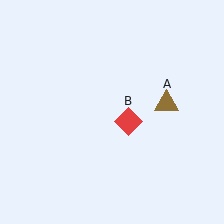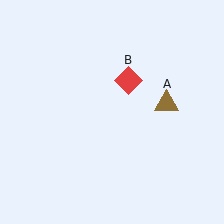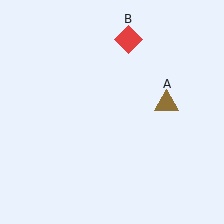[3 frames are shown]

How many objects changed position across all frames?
1 object changed position: red diamond (object B).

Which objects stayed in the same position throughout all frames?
Brown triangle (object A) remained stationary.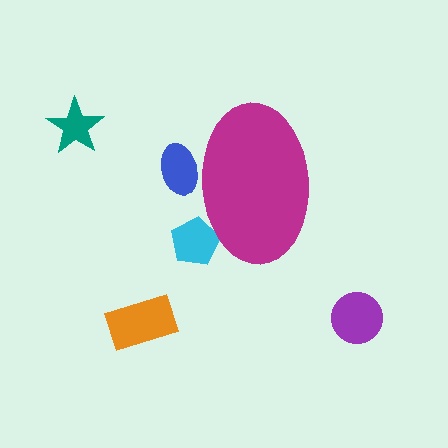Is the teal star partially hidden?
No, the teal star is fully visible.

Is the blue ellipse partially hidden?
Yes, the blue ellipse is partially hidden behind the magenta ellipse.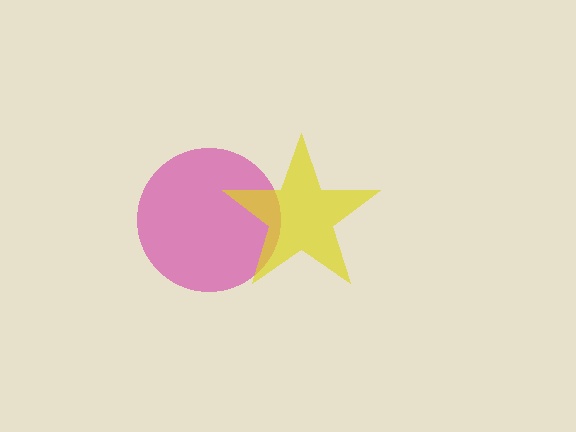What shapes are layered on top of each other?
The layered shapes are: a magenta circle, a yellow star.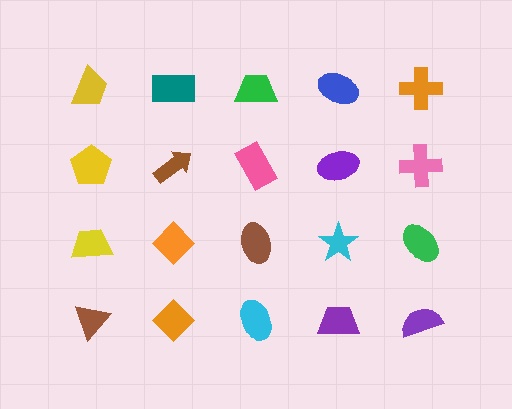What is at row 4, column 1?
A brown triangle.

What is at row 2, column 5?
A pink cross.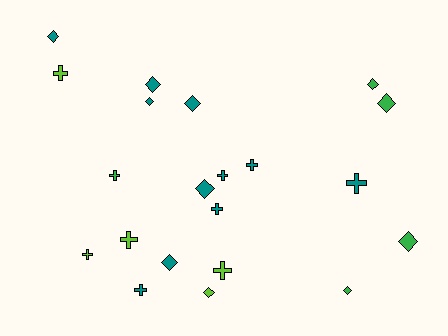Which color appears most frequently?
Teal, with 11 objects.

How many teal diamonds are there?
There are 6 teal diamonds.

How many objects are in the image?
There are 21 objects.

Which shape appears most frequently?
Diamond, with 11 objects.